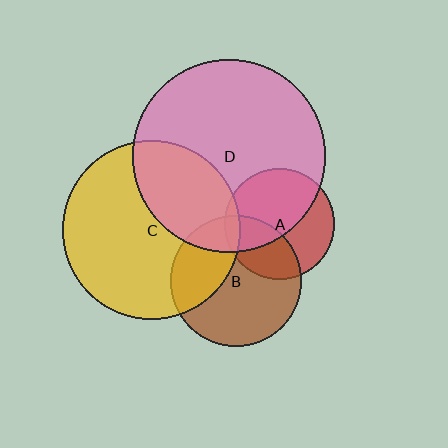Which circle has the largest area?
Circle D (pink).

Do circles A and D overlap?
Yes.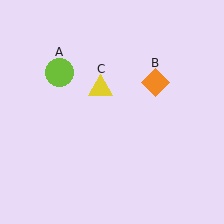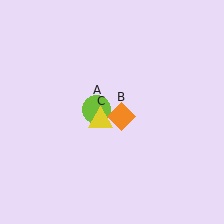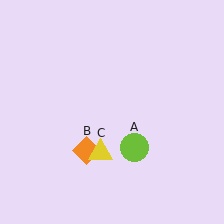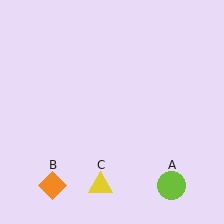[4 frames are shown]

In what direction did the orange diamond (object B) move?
The orange diamond (object B) moved down and to the left.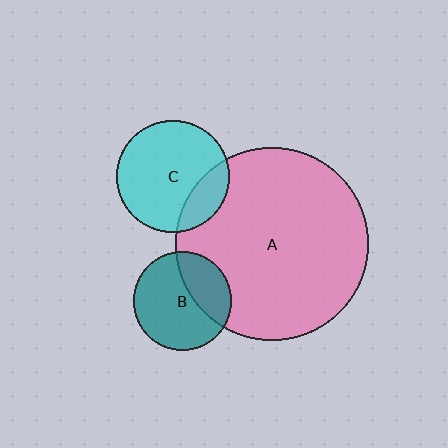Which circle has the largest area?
Circle A (pink).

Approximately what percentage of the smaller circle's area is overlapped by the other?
Approximately 20%.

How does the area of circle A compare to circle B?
Approximately 3.9 times.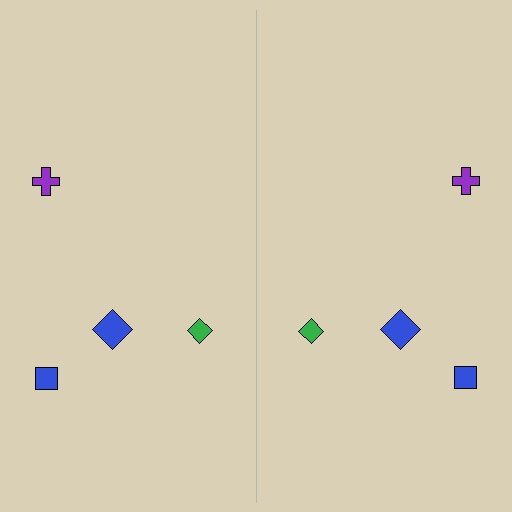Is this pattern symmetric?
Yes, this pattern has bilateral (reflection) symmetry.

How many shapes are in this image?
There are 8 shapes in this image.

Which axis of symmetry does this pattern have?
The pattern has a vertical axis of symmetry running through the center of the image.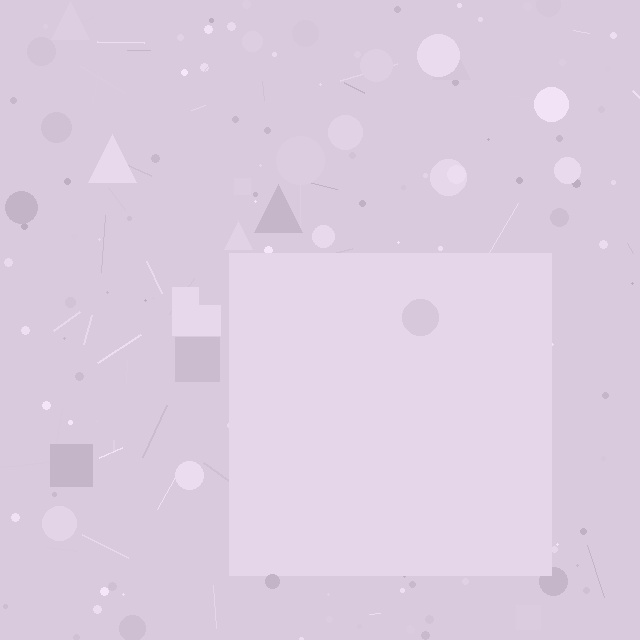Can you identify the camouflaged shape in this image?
The camouflaged shape is a square.